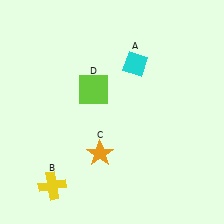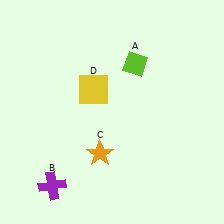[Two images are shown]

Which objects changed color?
A changed from cyan to lime. B changed from yellow to purple. D changed from lime to yellow.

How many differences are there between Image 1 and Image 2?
There are 3 differences between the two images.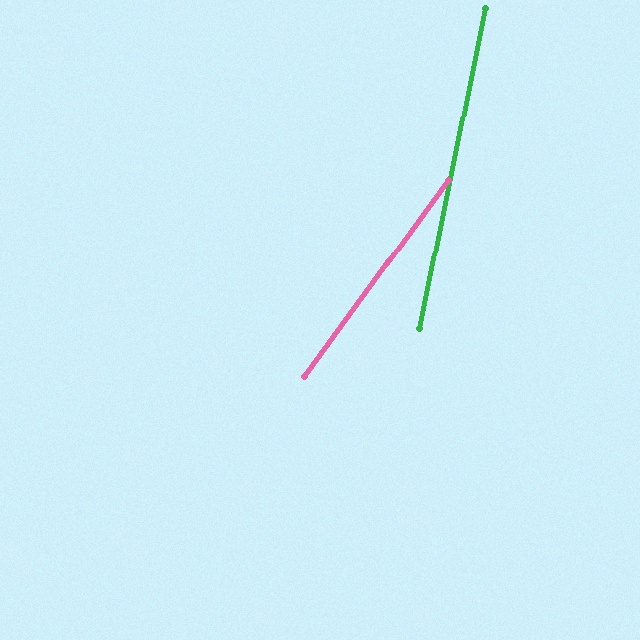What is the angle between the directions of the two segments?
Approximately 25 degrees.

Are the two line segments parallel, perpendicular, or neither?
Neither parallel nor perpendicular — they differ by about 25°.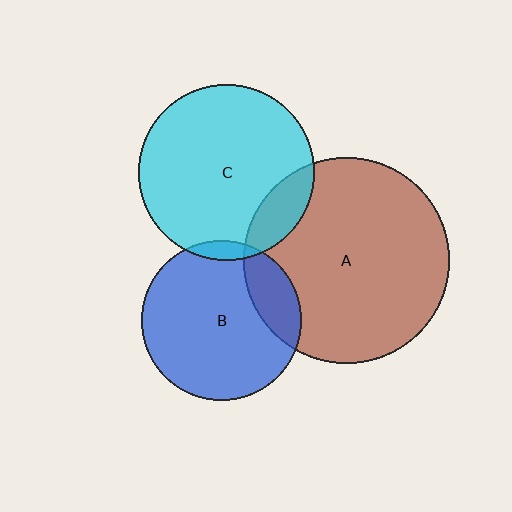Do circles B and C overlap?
Yes.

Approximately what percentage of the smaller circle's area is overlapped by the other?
Approximately 5%.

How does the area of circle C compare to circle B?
Approximately 1.2 times.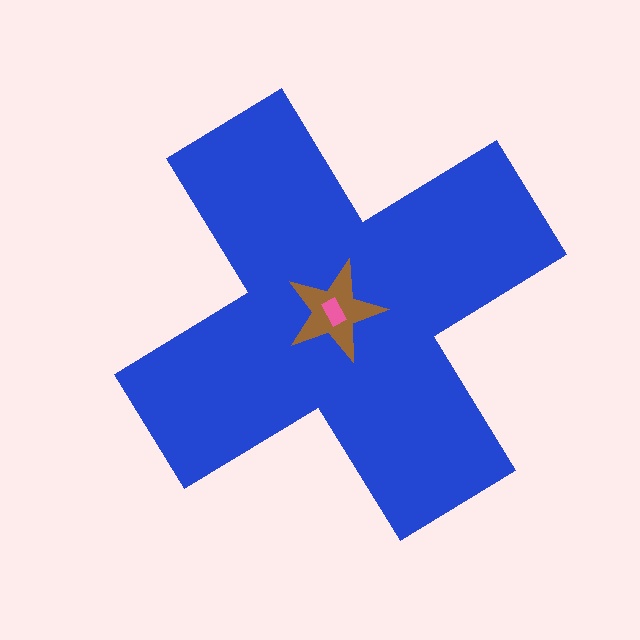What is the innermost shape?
The pink rectangle.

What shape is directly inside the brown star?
The pink rectangle.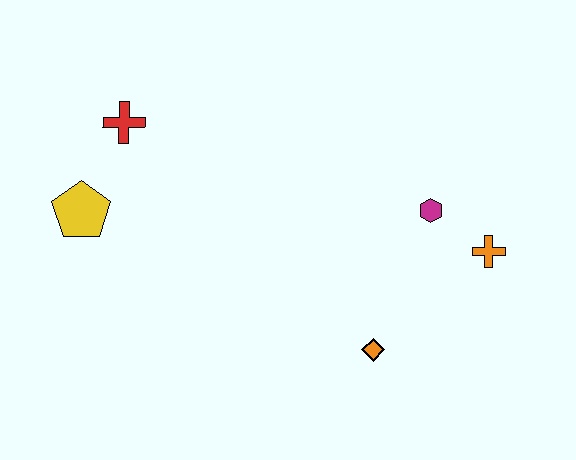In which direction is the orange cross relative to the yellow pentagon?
The orange cross is to the right of the yellow pentagon.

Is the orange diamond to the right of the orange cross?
No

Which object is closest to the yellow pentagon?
The red cross is closest to the yellow pentagon.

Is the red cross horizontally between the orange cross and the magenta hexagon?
No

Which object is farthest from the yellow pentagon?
The orange cross is farthest from the yellow pentagon.